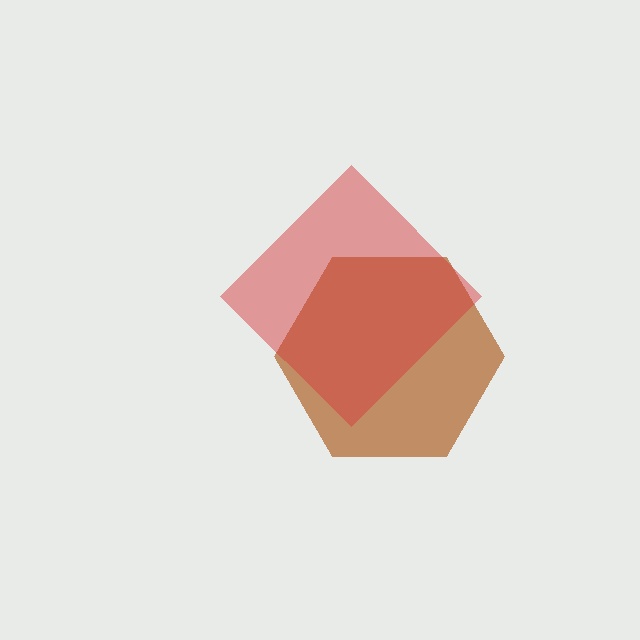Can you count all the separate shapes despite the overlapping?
Yes, there are 2 separate shapes.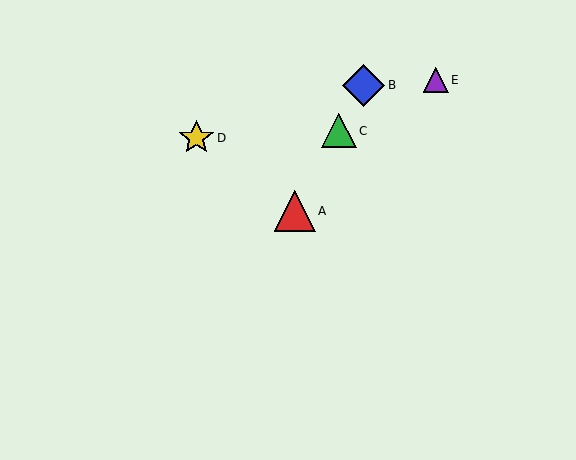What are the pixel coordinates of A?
Object A is at (295, 211).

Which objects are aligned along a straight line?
Objects A, B, C are aligned along a straight line.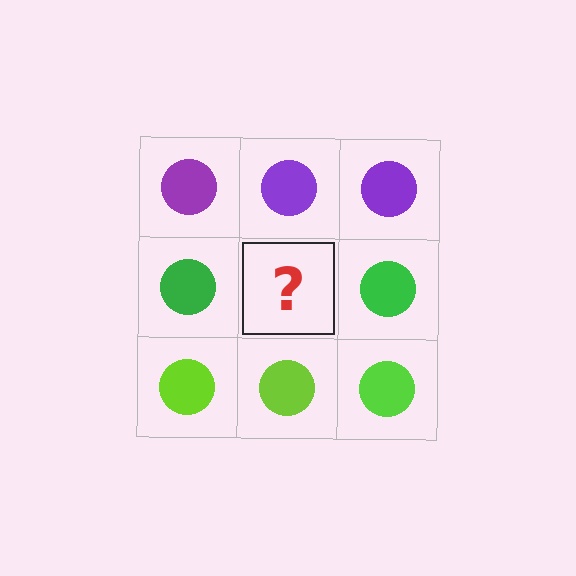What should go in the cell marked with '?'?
The missing cell should contain a green circle.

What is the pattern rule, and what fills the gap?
The rule is that each row has a consistent color. The gap should be filled with a green circle.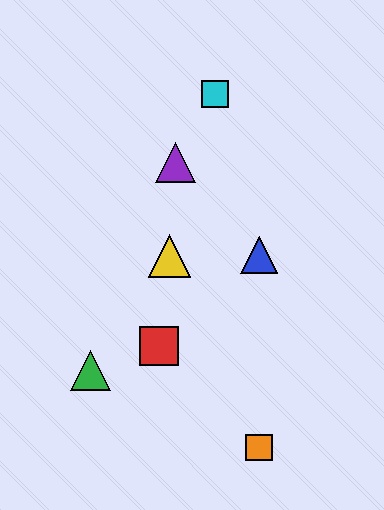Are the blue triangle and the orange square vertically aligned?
Yes, both are at x≈259.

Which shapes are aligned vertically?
The blue triangle, the orange square are aligned vertically.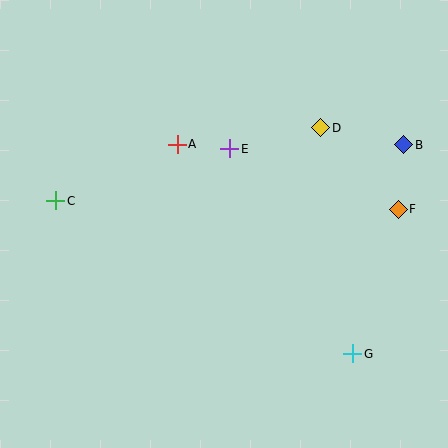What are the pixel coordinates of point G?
Point G is at (353, 354).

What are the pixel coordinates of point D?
Point D is at (321, 128).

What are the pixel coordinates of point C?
Point C is at (56, 201).